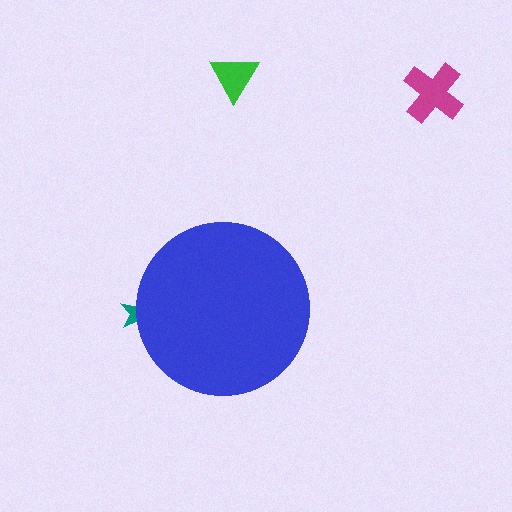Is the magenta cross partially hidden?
No, the magenta cross is fully visible.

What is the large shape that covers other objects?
A blue circle.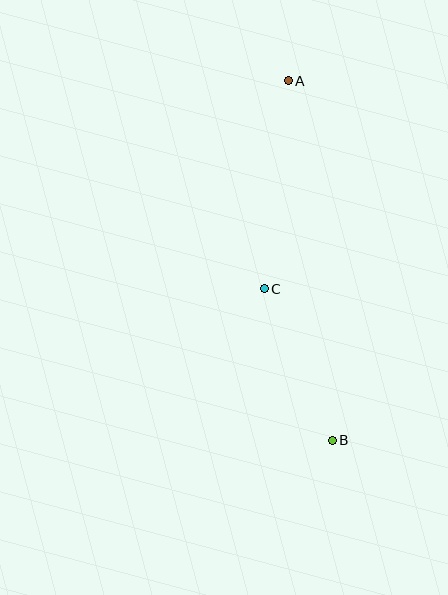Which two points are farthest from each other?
Points A and B are farthest from each other.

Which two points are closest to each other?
Points B and C are closest to each other.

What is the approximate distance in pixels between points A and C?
The distance between A and C is approximately 209 pixels.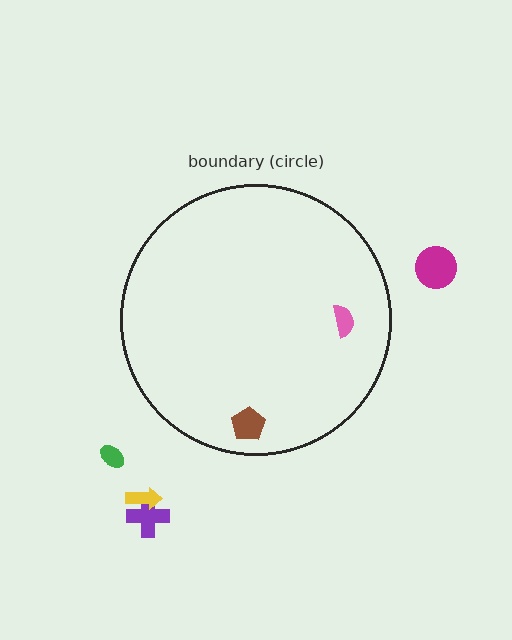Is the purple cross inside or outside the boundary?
Outside.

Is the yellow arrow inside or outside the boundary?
Outside.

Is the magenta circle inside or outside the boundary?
Outside.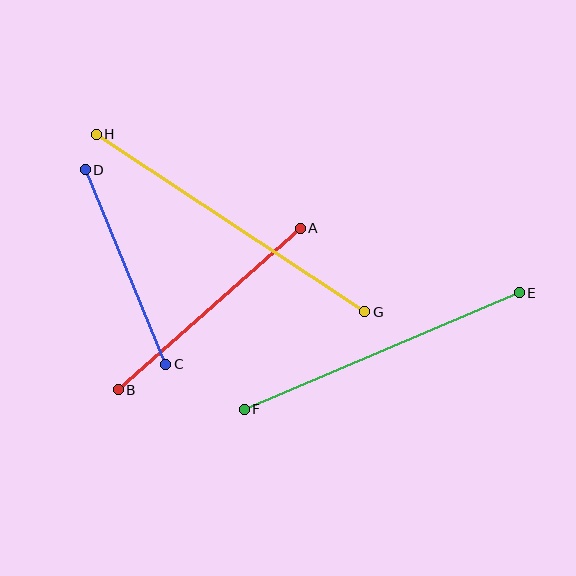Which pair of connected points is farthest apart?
Points G and H are farthest apart.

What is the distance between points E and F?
The distance is approximately 299 pixels.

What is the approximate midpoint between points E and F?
The midpoint is at approximately (382, 351) pixels.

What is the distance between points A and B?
The distance is approximately 244 pixels.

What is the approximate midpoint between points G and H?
The midpoint is at approximately (230, 223) pixels.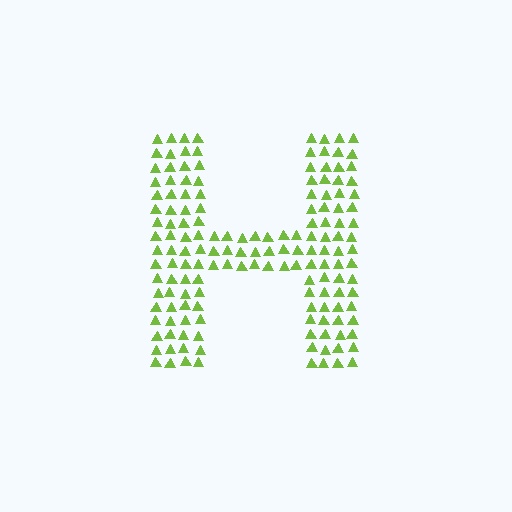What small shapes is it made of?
It is made of small triangles.